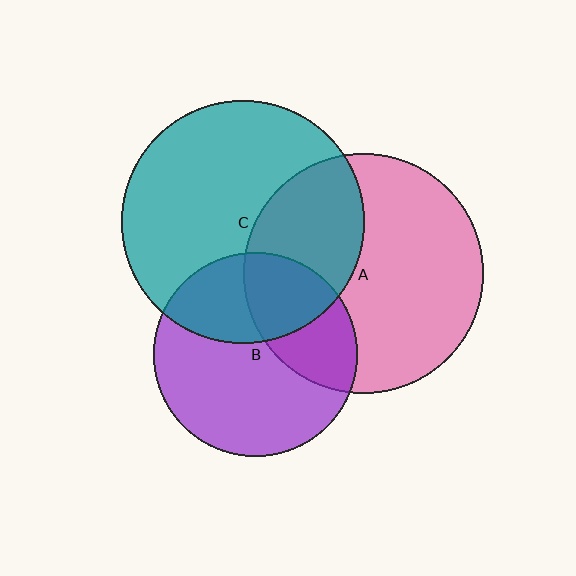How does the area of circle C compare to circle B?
Approximately 1.4 times.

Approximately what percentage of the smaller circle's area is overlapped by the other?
Approximately 35%.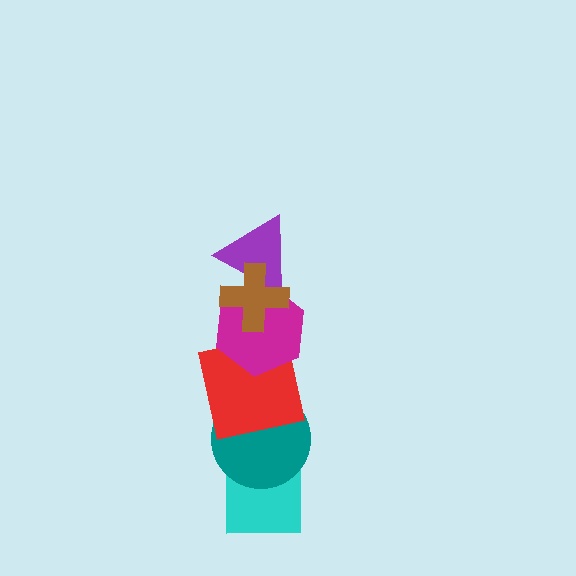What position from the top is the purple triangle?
The purple triangle is 2nd from the top.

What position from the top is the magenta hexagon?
The magenta hexagon is 3rd from the top.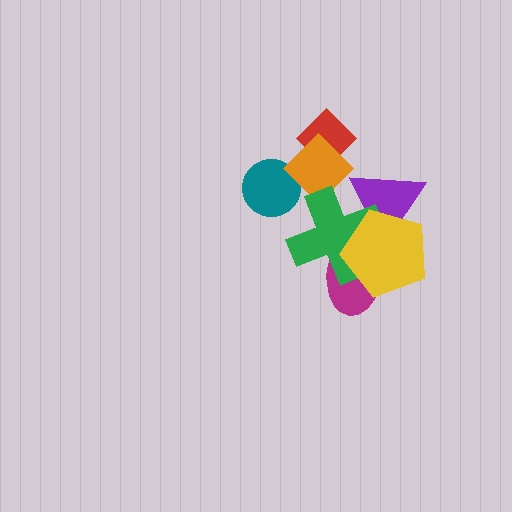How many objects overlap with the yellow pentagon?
3 objects overlap with the yellow pentagon.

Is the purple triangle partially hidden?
Yes, it is partially covered by another shape.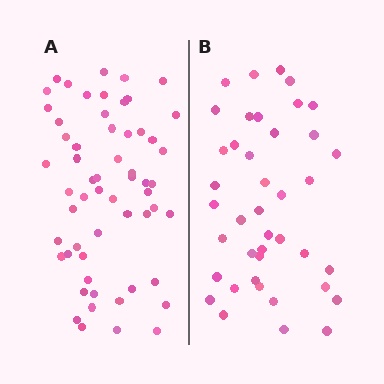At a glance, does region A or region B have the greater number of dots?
Region A (the left region) has more dots.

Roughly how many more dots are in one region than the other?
Region A has approximately 15 more dots than region B.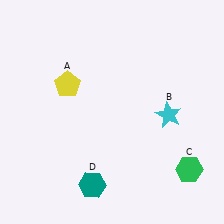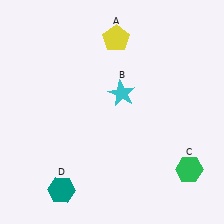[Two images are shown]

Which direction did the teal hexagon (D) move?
The teal hexagon (D) moved left.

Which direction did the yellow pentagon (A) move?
The yellow pentagon (A) moved right.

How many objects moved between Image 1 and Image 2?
3 objects moved between the two images.